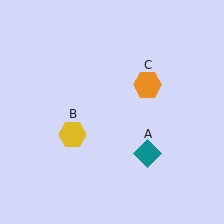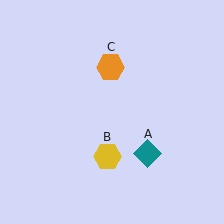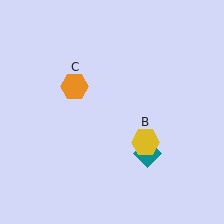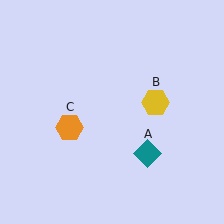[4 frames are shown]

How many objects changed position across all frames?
2 objects changed position: yellow hexagon (object B), orange hexagon (object C).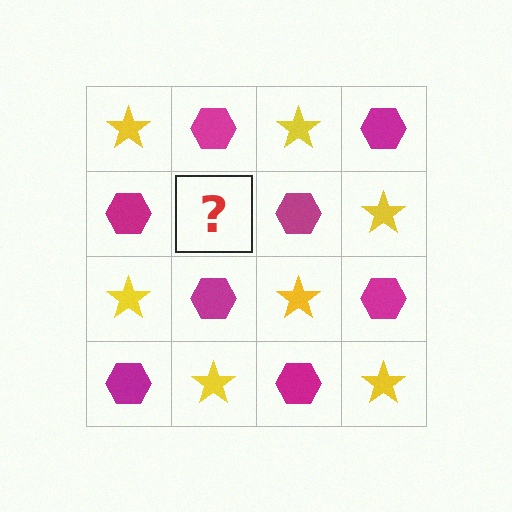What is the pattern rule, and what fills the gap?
The rule is that it alternates yellow star and magenta hexagon in a checkerboard pattern. The gap should be filled with a yellow star.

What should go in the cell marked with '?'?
The missing cell should contain a yellow star.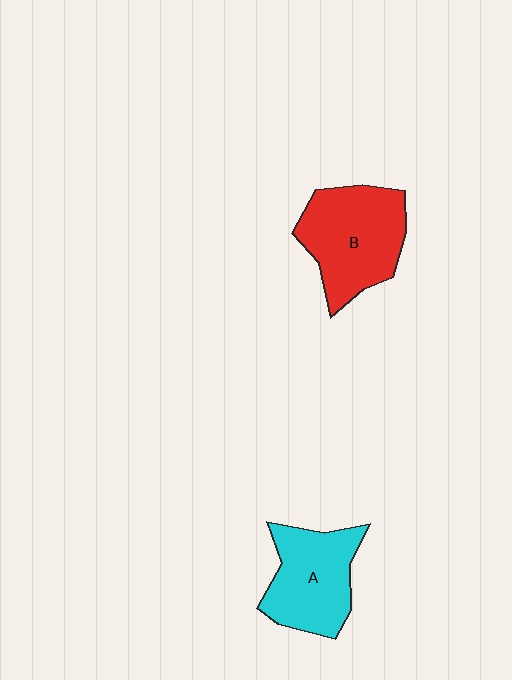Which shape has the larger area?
Shape B (red).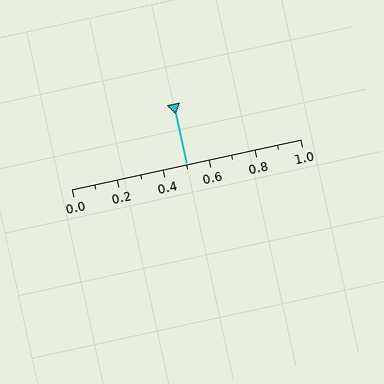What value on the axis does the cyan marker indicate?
The marker indicates approximately 0.5.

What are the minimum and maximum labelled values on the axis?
The axis runs from 0.0 to 1.0.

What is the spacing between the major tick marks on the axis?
The major ticks are spaced 0.2 apart.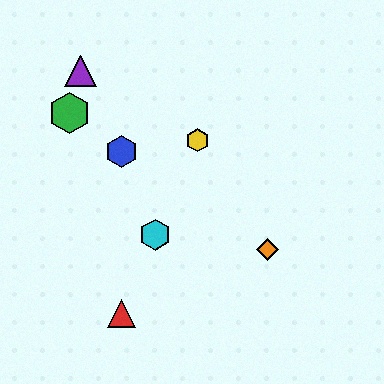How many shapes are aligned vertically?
2 shapes (the red triangle, the blue hexagon) are aligned vertically.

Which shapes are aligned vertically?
The red triangle, the blue hexagon are aligned vertically.